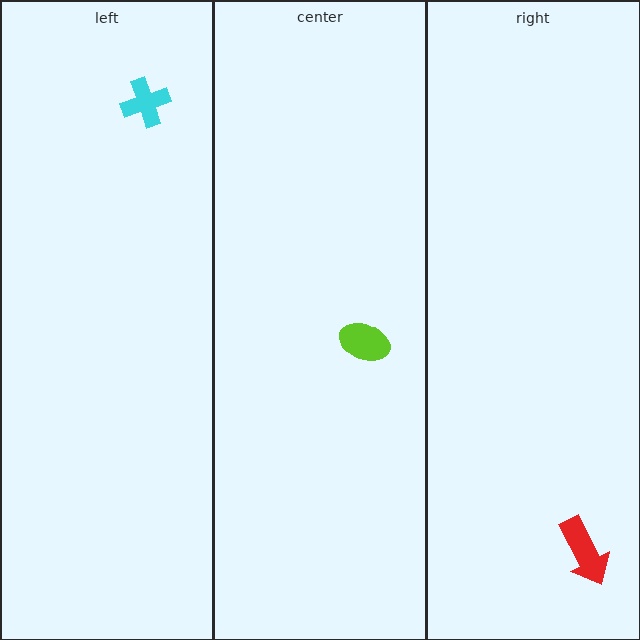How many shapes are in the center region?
1.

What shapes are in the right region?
The red arrow.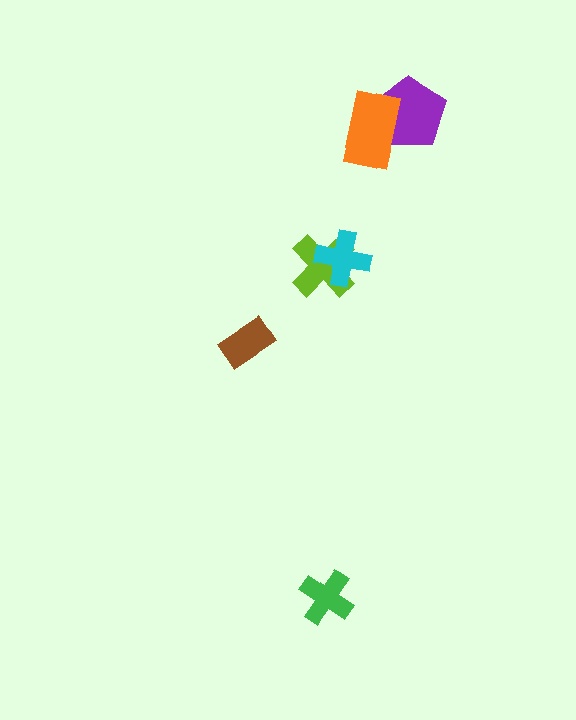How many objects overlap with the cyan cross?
1 object overlaps with the cyan cross.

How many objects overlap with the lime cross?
1 object overlaps with the lime cross.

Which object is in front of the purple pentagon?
The orange rectangle is in front of the purple pentagon.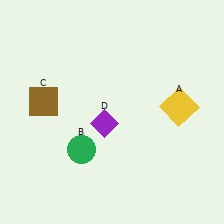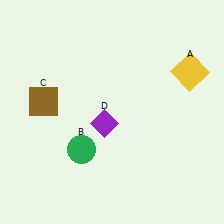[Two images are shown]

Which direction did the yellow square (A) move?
The yellow square (A) moved up.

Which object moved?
The yellow square (A) moved up.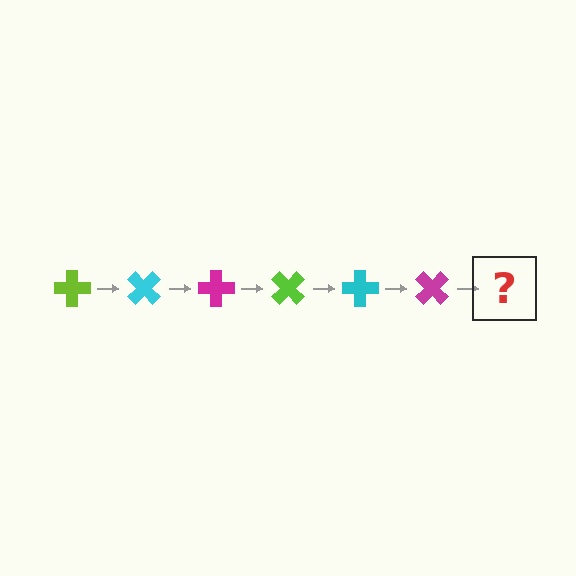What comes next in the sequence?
The next element should be a lime cross, rotated 270 degrees from the start.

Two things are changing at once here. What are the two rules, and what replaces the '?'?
The two rules are that it rotates 45 degrees each step and the color cycles through lime, cyan, and magenta. The '?' should be a lime cross, rotated 270 degrees from the start.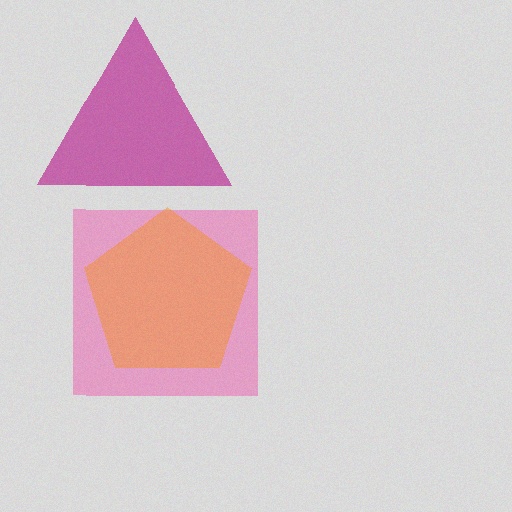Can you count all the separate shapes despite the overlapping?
Yes, there are 3 separate shapes.